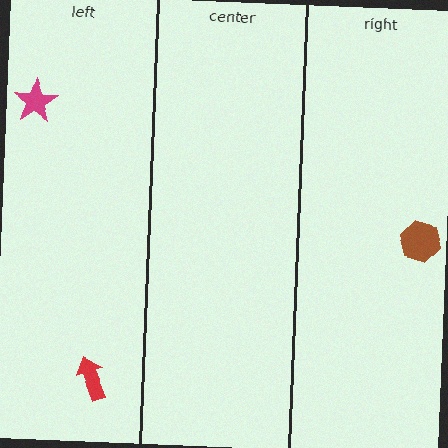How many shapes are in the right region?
1.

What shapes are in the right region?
The brown hexagon.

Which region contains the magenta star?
The left region.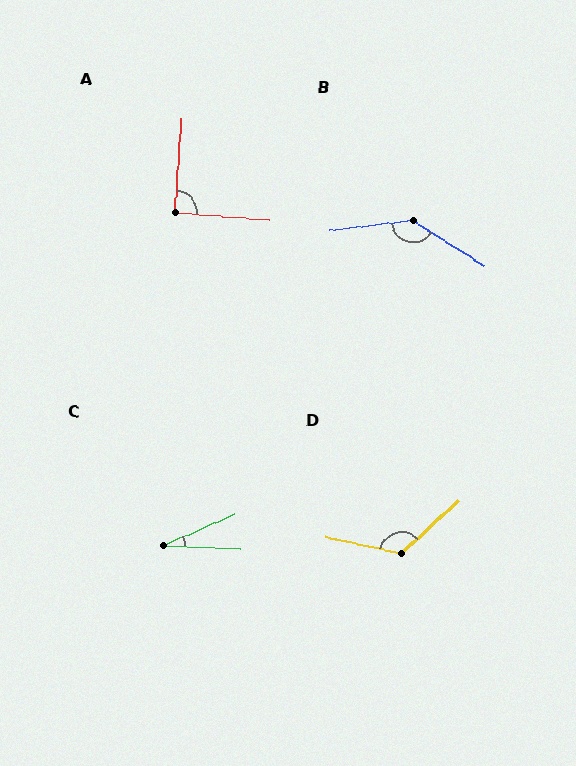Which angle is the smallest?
C, at approximately 26 degrees.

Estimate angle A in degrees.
Approximately 90 degrees.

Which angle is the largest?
B, at approximately 141 degrees.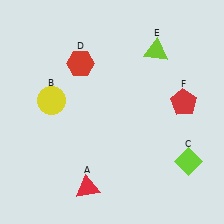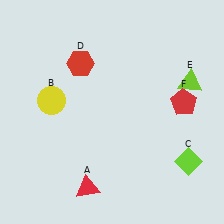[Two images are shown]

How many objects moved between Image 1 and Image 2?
1 object moved between the two images.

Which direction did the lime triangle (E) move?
The lime triangle (E) moved right.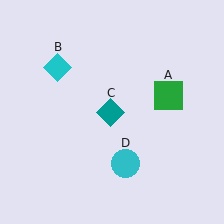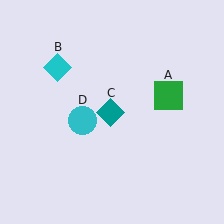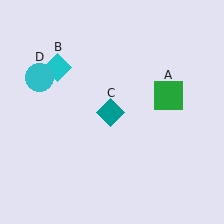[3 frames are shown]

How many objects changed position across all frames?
1 object changed position: cyan circle (object D).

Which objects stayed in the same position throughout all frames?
Green square (object A) and cyan diamond (object B) and teal diamond (object C) remained stationary.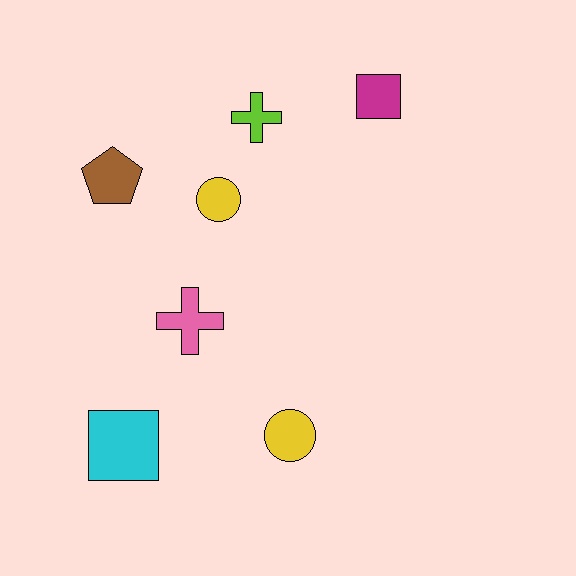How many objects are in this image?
There are 7 objects.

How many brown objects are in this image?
There is 1 brown object.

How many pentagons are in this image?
There is 1 pentagon.